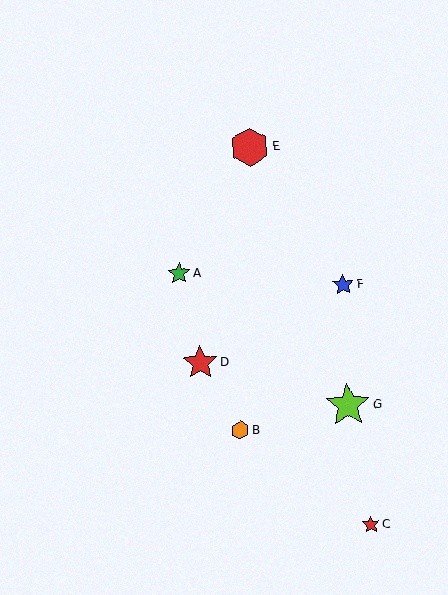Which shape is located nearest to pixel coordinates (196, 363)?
The red star (labeled D) at (200, 363) is nearest to that location.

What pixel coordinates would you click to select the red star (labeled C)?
Click at (371, 524) to select the red star C.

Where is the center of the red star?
The center of the red star is at (371, 524).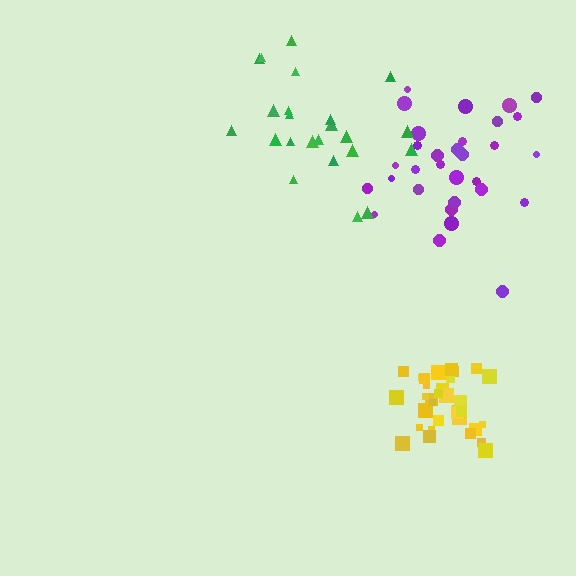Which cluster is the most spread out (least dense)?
Green.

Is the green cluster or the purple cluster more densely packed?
Purple.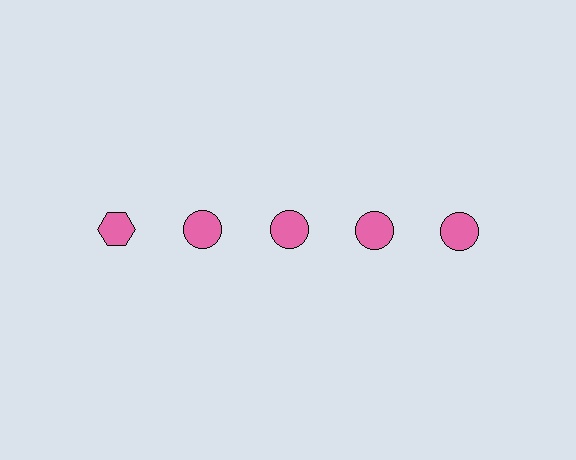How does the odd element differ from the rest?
It has a different shape: hexagon instead of circle.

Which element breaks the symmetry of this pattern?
The pink hexagon in the top row, leftmost column breaks the symmetry. All other shapes are pink circles.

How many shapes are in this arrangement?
There are 5 shapes arranged in a grid pattern.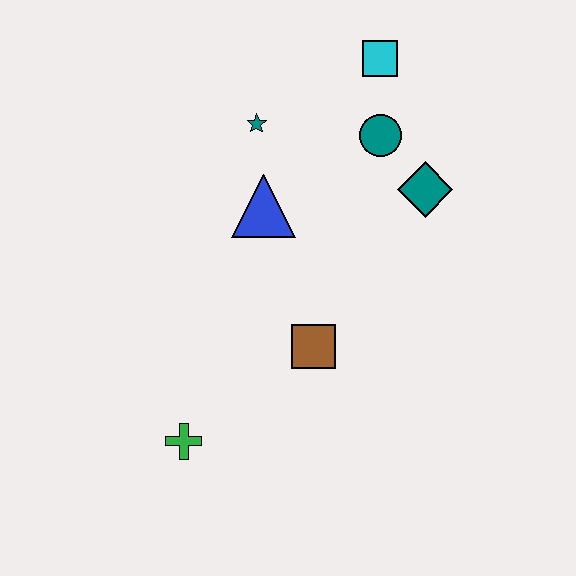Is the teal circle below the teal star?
Yes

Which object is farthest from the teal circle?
The green cross is farthest from the teal circle.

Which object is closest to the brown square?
The blue triangle is closest to the brown square.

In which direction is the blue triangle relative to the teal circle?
The blue triangle is to the left of the teal circle.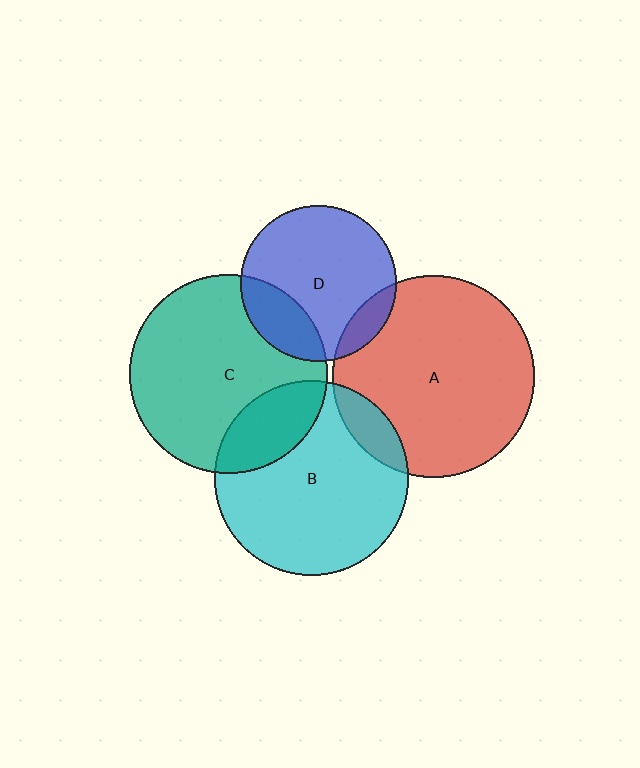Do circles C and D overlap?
Yes.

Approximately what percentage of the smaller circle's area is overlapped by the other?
Approximately 20%.